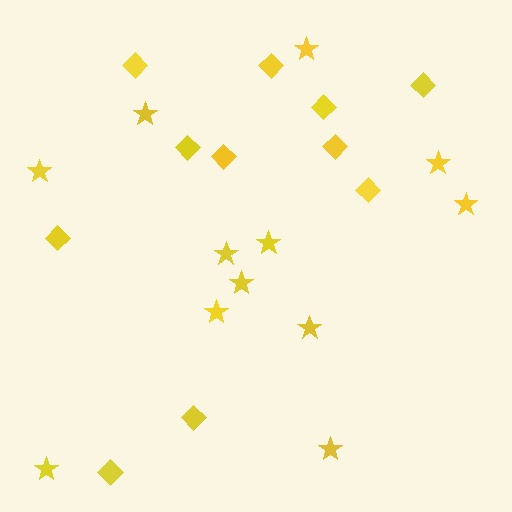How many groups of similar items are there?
There are 2 groups: one group of stars (12) and one group of diamonds (11).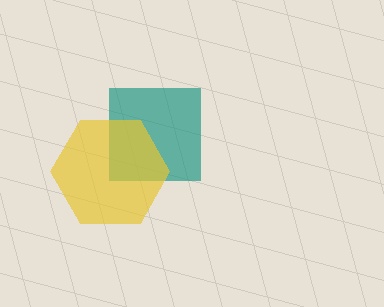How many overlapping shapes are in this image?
There are 2 overlapping shapes in the image.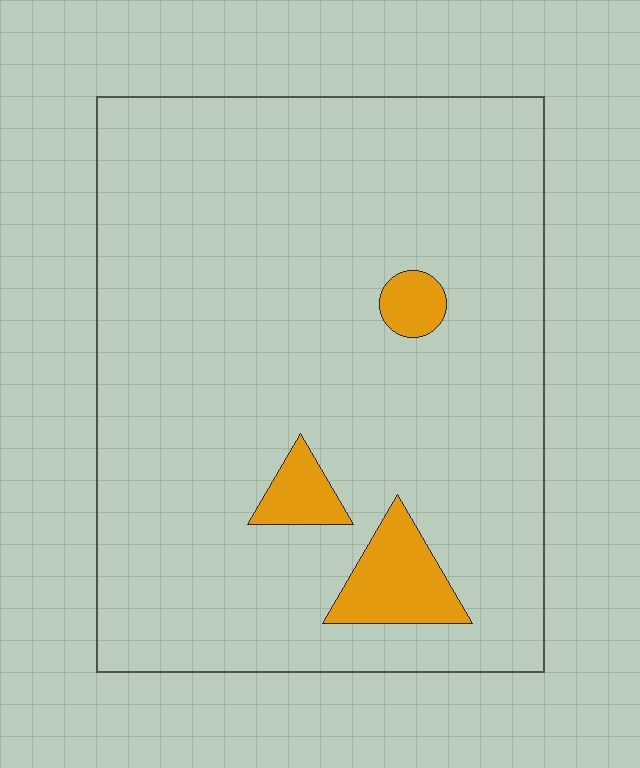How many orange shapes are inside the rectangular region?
3.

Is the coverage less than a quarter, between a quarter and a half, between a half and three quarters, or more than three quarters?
Less than a quarter.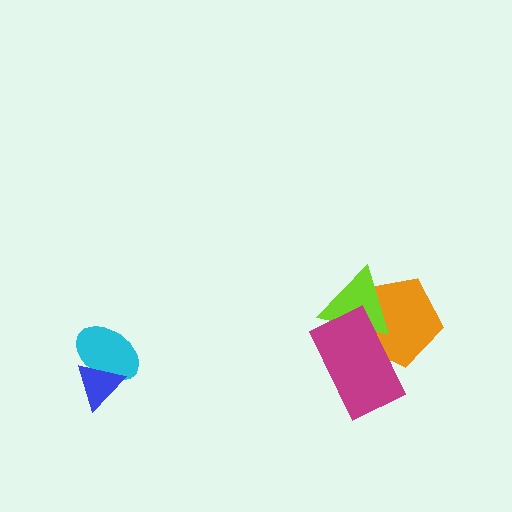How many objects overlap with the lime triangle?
2 objects overlap with the lime triangle.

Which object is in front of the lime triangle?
The magenta rectangle is in front of the lime triangle.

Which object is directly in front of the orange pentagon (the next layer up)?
The lime triangle is directly in front of the orange pentagon.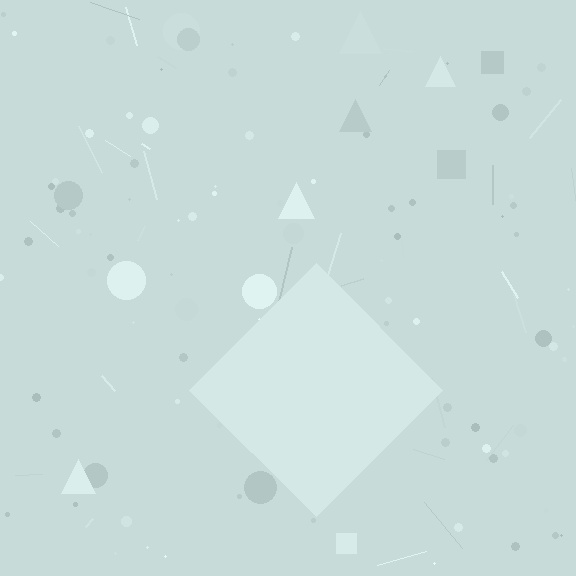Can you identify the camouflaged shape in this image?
The camouflaged shape is a diamond.